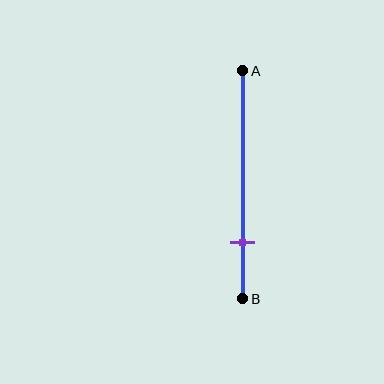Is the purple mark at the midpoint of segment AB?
No, the mark is at about 75% from A, not at the 50% midpoint.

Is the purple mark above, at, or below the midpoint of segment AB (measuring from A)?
The purple mark is below the midpoint of segment AB.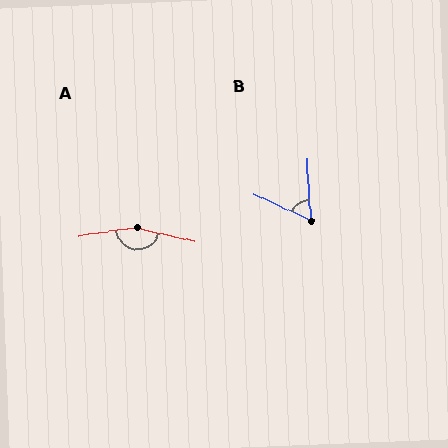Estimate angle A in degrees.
Approximately 158 degrees.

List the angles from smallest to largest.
B (62°), A (158°).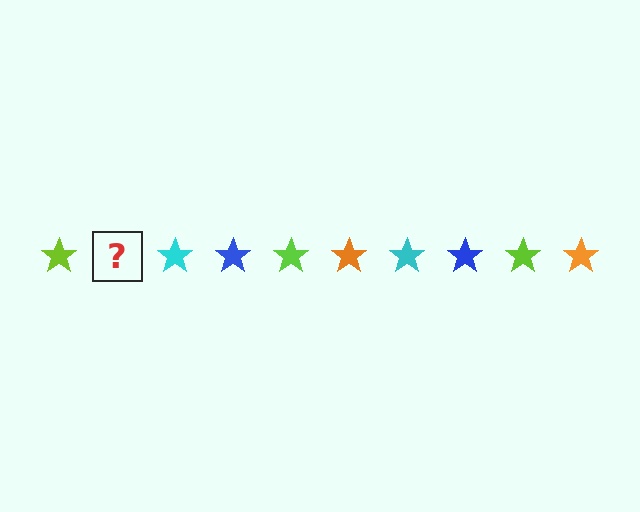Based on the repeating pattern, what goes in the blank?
The blank should be an orange star.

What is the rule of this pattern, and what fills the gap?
The rule is that the pattern cycles through lime, orange, cyan, blue stars. The gap should be filled with an orange star.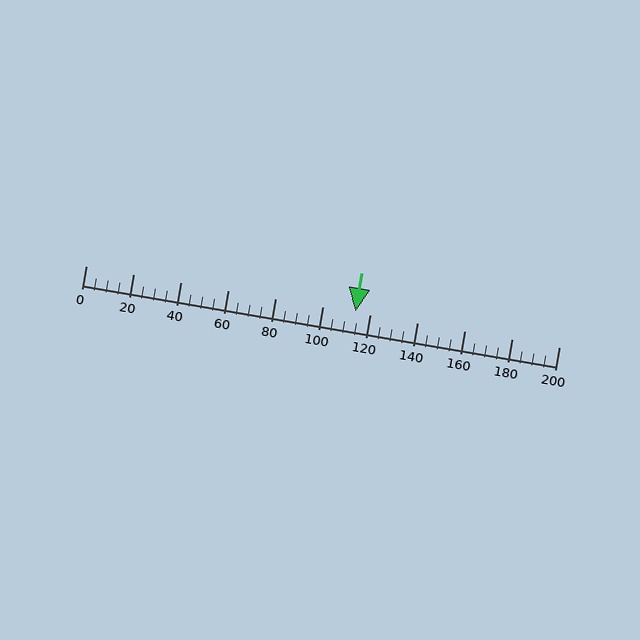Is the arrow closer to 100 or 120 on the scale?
The arrow is closer to 120.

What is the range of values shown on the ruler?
The ruler shows values from 0 to 200.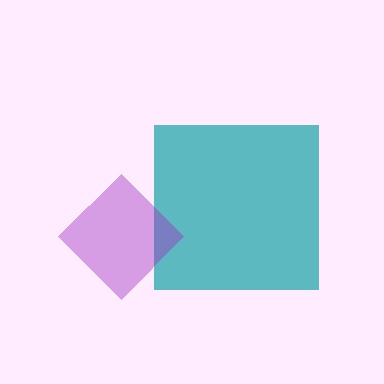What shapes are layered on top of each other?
The layered shapes are: a teal square, a purple diamond.